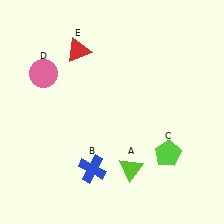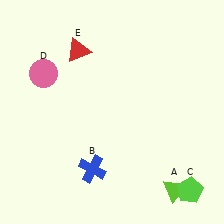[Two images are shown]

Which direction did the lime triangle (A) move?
The lime triangle (A) moved right.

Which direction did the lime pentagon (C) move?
The lime pentagon (C) moved down.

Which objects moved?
The objects that moved are: the lime triangle (A), the lime pentagon (C).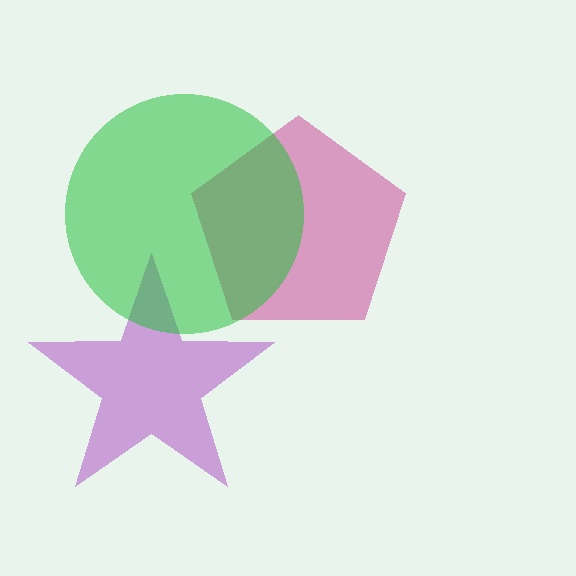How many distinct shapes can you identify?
There are 3 distinct shapes: a purple star, a magenta pentagon, a green circle.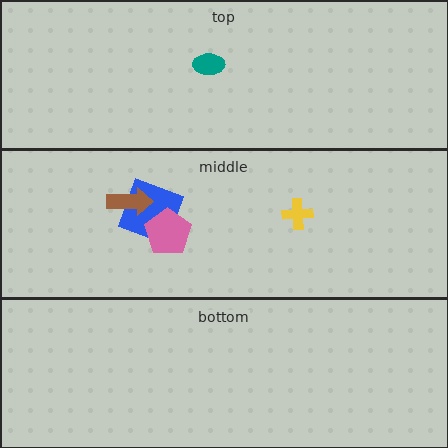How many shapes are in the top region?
1.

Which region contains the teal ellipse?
The top region.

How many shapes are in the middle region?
4.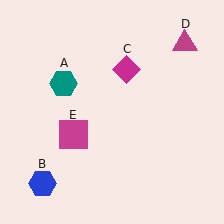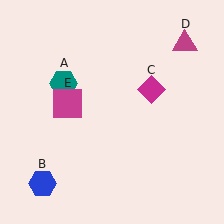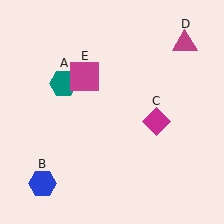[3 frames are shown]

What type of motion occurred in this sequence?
The magenta diamond (object C), magenta square (object E) rotated clockwise around the center of the scene.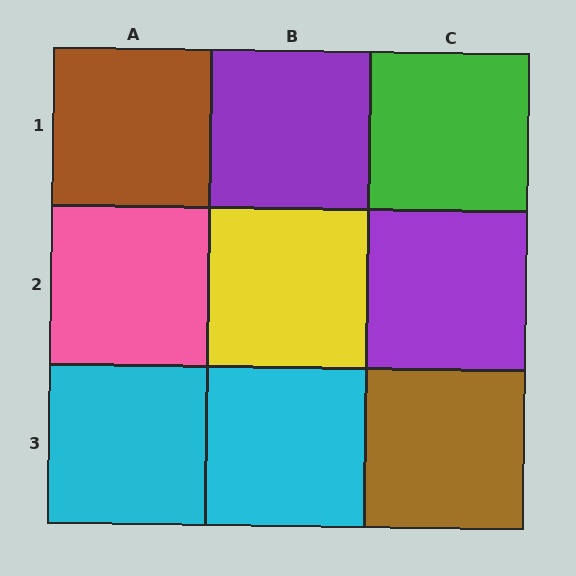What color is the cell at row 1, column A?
Brown.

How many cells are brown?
2 cells are brown.